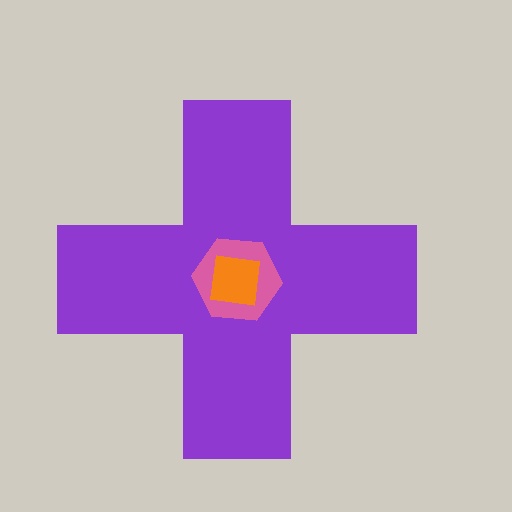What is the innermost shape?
The orange square.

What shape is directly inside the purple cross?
The pink hexagon.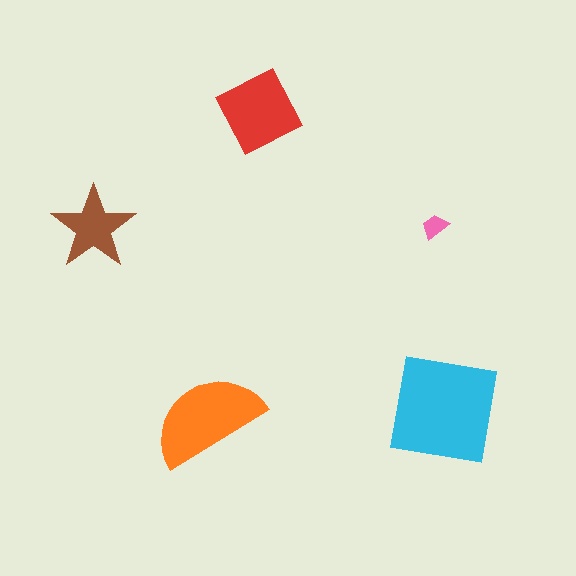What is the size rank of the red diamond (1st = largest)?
3rd.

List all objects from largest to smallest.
The cyan square, the orange semicircle, the red diamond, the brown star, the pink trapezoid.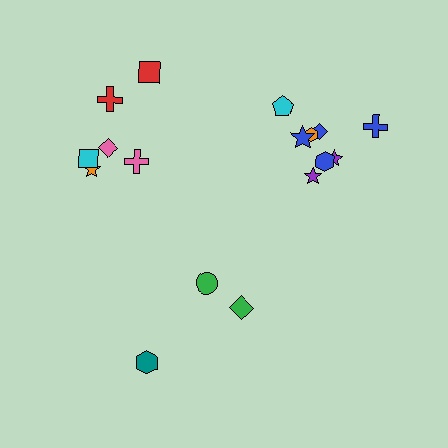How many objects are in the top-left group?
There are 6 objects.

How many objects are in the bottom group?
There are 3 objects.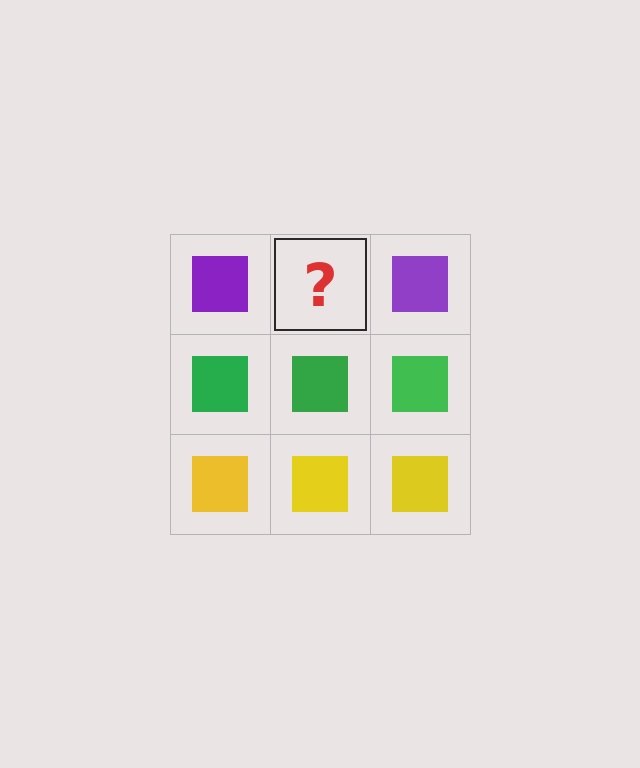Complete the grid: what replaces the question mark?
The question mark should be replaced with a purple square.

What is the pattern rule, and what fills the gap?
The rule is that each row has a consistent color. The gap should be filled with a purple square.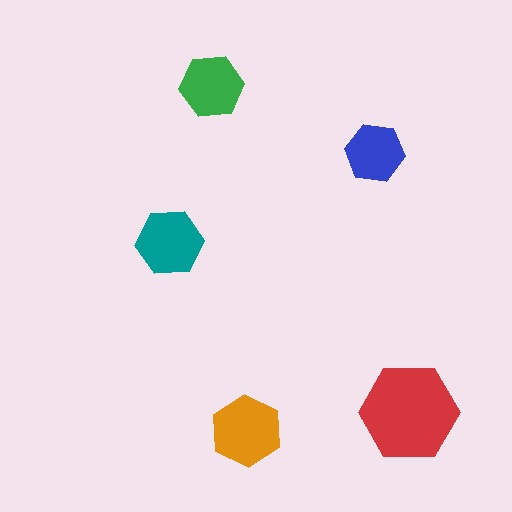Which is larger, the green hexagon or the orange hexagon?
The orange one.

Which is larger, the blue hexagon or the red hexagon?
The red one.